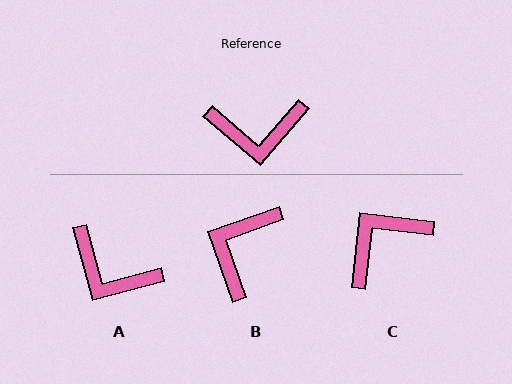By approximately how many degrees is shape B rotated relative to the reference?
Approximately 120 degrees clockwise.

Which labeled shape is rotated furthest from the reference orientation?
C, about 146 degrees away.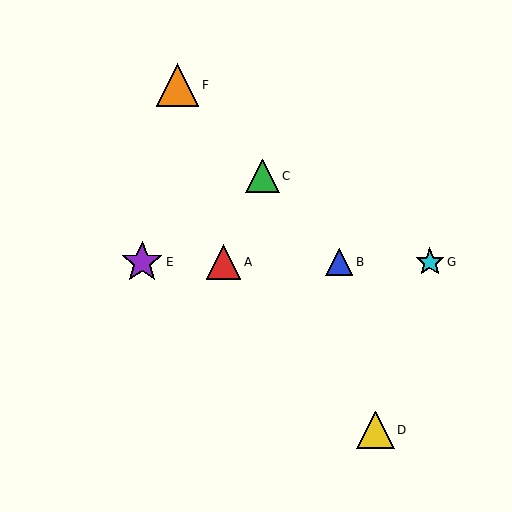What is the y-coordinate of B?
Object B is at y≈262.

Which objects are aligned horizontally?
Objects A, B, E, G are aligned horizontally.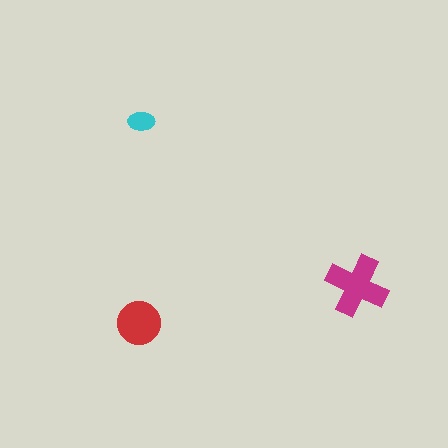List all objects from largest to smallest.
The magenta cross, the red circle, the cyan ellipse.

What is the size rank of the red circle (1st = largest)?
2nd.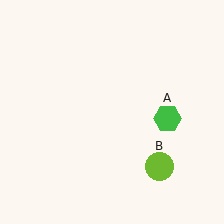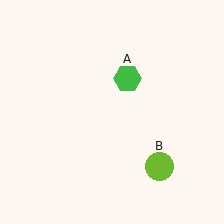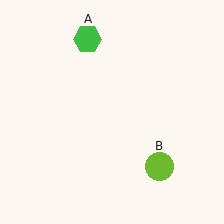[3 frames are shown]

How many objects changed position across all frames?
1 object changed position: green hexagon (object A).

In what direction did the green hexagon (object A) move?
The green hexagon (object A) moved up and to the left.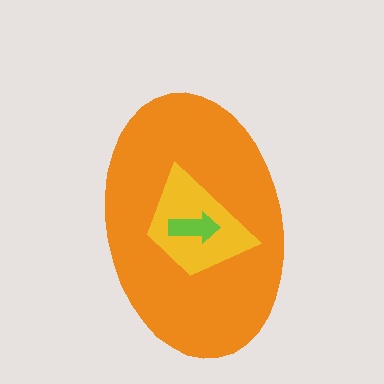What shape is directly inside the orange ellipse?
The yellow trapezoid.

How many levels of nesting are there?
3.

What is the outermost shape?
The orange ellipse.